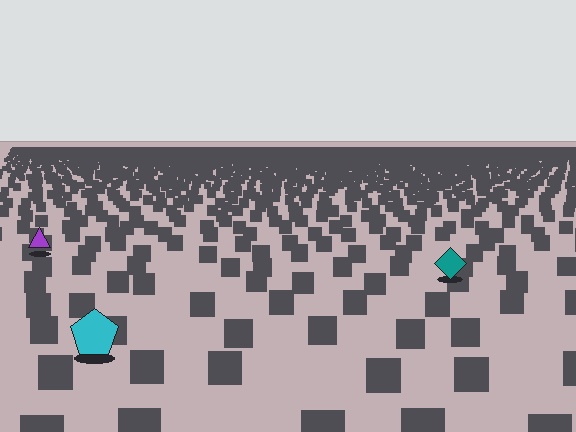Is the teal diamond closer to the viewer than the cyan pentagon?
No. The cyan pentagon is closer — you can tell from the texture gradient: the ground texture is coarser near it.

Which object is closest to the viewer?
The cyan pentagon is closest. The texture marks near it are larger and more spread out.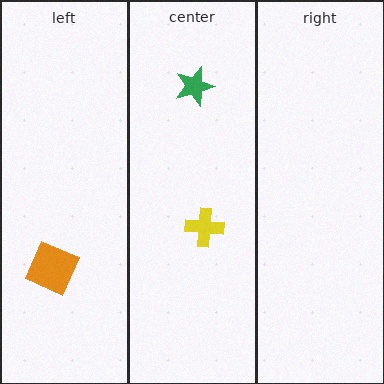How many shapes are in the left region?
1.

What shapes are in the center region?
The yellow cross, the green star.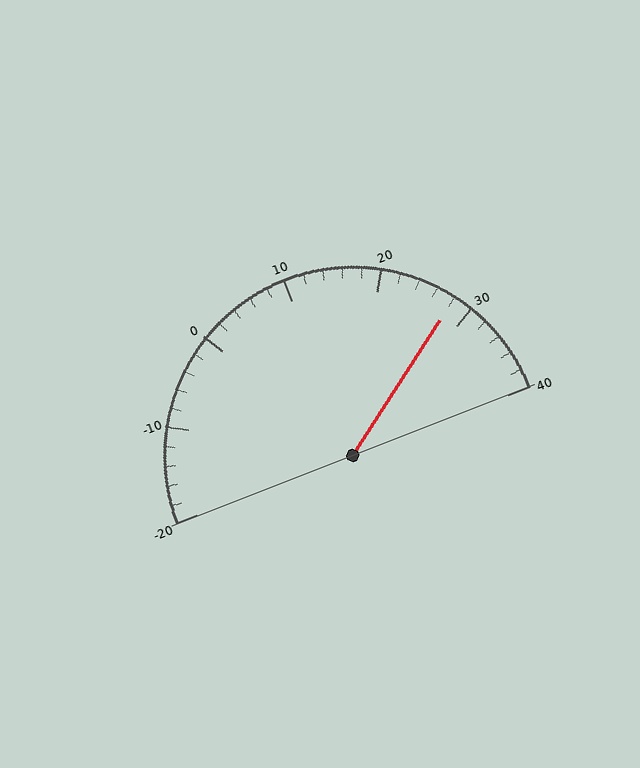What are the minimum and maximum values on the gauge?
The gauge ranges from -20 to 40.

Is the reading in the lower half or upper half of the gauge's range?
The reading is in the upper half of the range (-20 to 40).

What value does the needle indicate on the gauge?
The needle indicates approximately 28.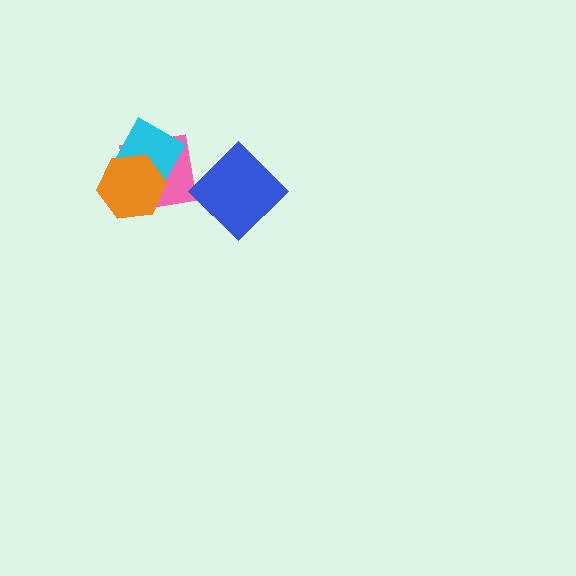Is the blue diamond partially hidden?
No, no other shape covers it.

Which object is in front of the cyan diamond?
The orange hexagon is in front of the cyan diamond.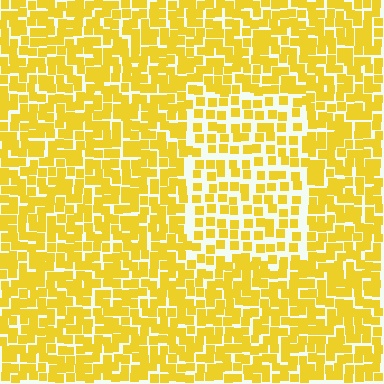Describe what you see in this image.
The image contains small yellow elements arranged at two different densities. A rectangle-shaped region is visible where the elements are less densely packed than the surrounding area.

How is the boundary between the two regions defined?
The boundary is defined by a change in element density (approximately 1.7x ratio). All elements are the same color, size, and shape.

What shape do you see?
I see a rectangle.